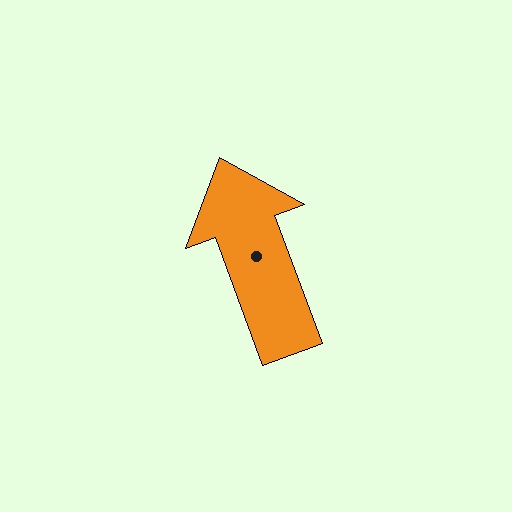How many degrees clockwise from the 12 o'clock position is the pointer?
Approximately 340 degrees.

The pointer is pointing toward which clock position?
Roughly 11 o'clock.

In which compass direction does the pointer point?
North.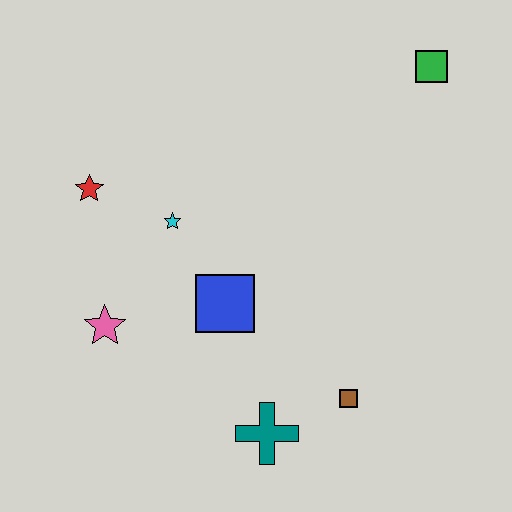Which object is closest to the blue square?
The cyan star is closest to the blue square.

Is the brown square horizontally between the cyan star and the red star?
No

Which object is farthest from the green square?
The pink star is farthest from the green square.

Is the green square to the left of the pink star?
No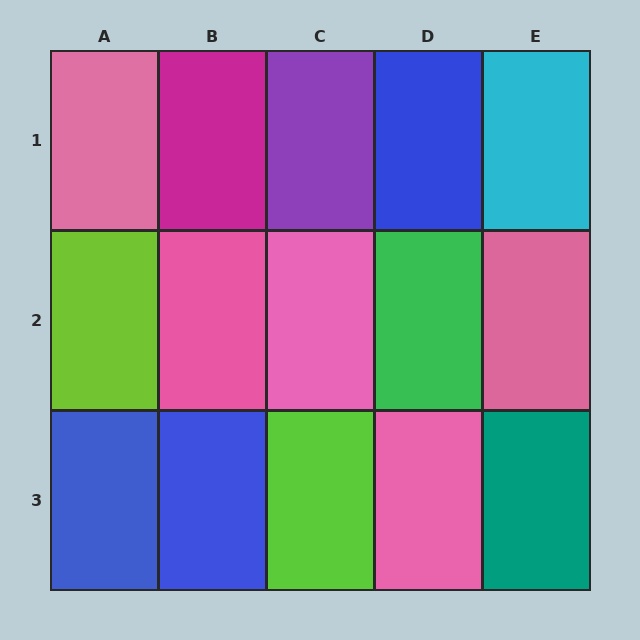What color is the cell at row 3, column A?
Blue.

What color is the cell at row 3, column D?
Pink.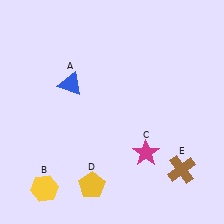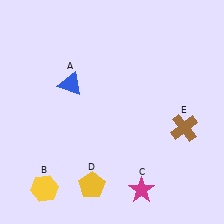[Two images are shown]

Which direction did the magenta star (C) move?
The magenta star (C) moved down.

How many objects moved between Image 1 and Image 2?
2 objects moved between the two images.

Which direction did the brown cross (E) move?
The brown cross (E) moved up.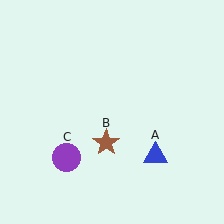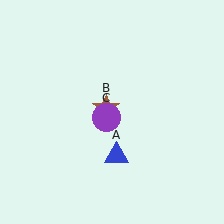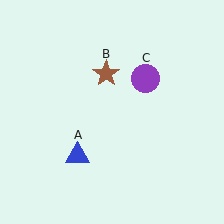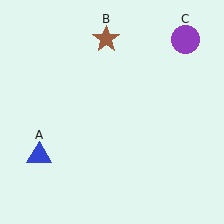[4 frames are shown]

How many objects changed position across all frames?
3 objects changed position: blue triangle (object A), brown star (object B), purple circle (object C).